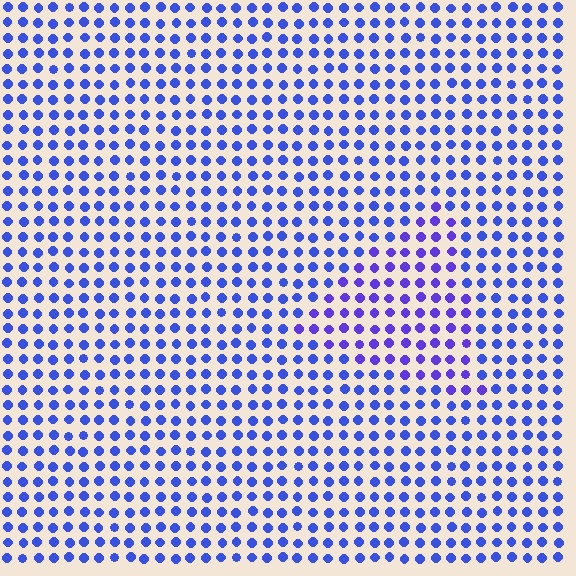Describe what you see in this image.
The image is filled with small blue elements in a uniform arrangement. A triangle-shaped region is visible where the elements are tinted to a slightly different hue, forming a subtle color boundary.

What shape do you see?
I see a triangle.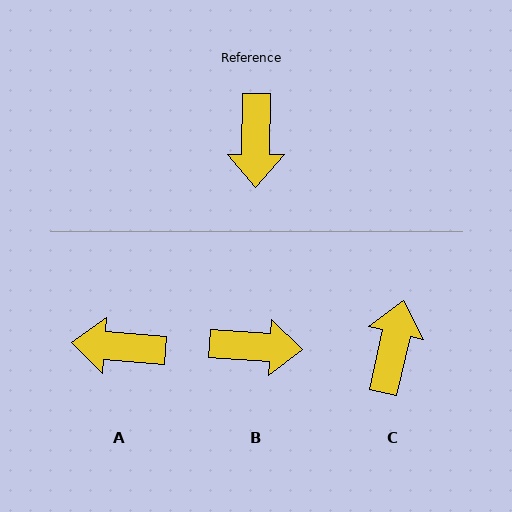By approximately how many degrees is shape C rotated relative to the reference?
Approximately 168 degrees counter-clockwise.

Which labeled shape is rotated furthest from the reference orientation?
C, about 168 degrees away.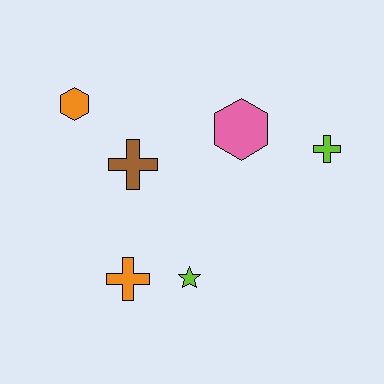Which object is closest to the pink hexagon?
The lime cross is closest to the pink hexagon.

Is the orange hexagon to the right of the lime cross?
No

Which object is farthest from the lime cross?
The orange hexagon is farthest from the lime cross.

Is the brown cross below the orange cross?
No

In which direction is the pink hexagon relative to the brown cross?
The pink hexagon is to the right of the brown cross.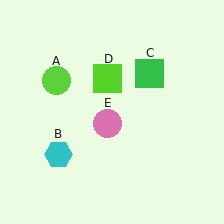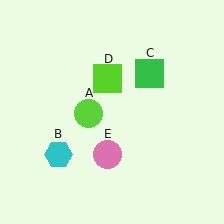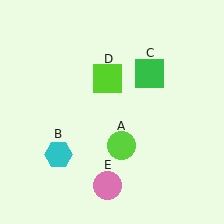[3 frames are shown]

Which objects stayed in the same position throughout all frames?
Cyan hexagon (object B) and green square (object C) and lime square (object D) remained stationary.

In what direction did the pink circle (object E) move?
The pink circle (object E) moved down.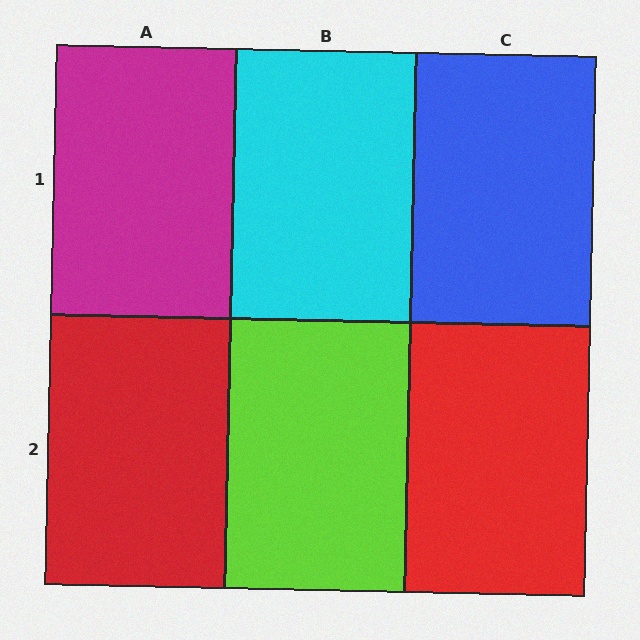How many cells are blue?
1 cell is blue.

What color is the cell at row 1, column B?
Cyan.